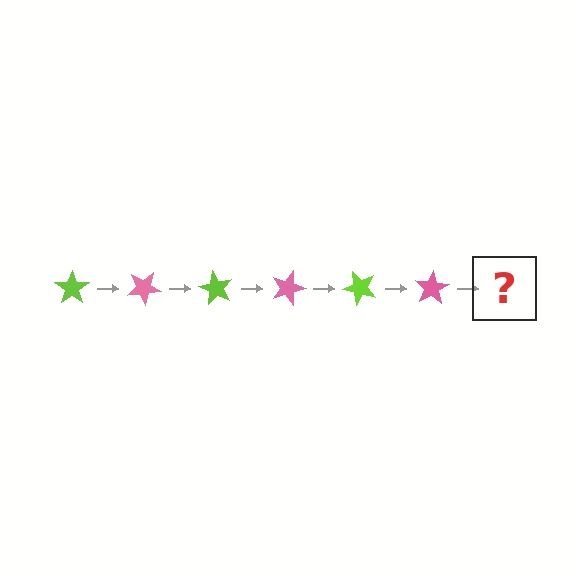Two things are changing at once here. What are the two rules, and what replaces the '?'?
The two rules are that it rotates 30 degrees each step and the color cycles through lime and pink. The '?' should be a lime star, rotated 180 degrees from the start.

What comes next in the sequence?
The next element should be a lime star, rotated 180 degrees from the start.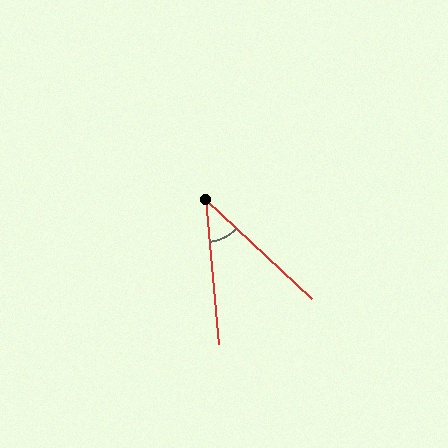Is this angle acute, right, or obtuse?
It is acute.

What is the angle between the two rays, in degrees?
Approximately 42 degrees.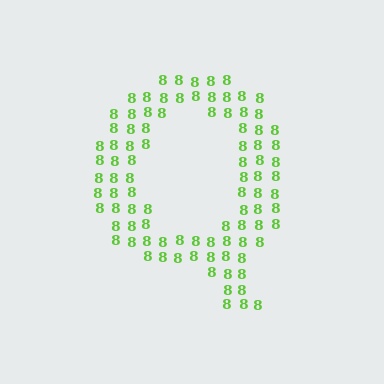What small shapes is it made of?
It is made of small digit 8's.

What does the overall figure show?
The overall figure shows the letter Q.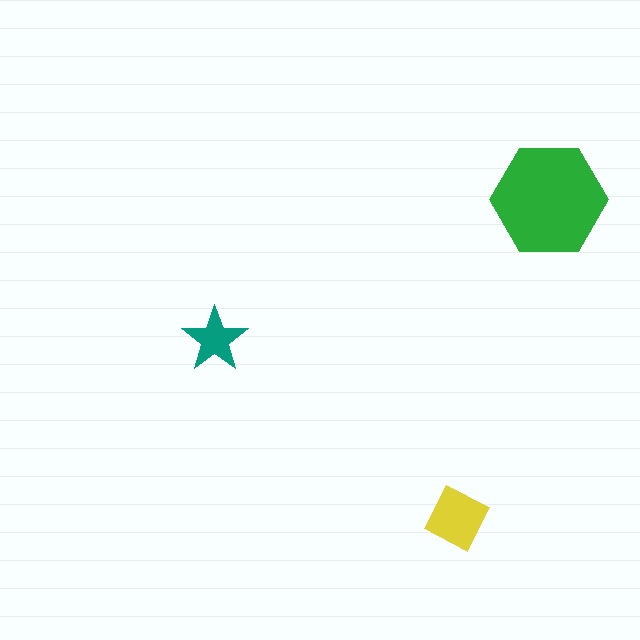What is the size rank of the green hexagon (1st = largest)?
1st.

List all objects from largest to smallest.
The green hexagon, the yellow diamond, the teal star.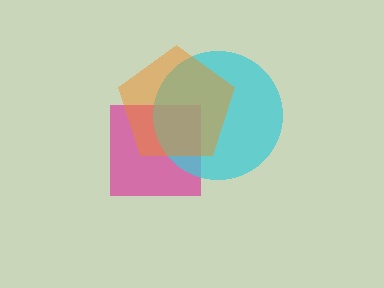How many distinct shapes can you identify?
There are 3 distinct shapes: a magenta square, a cyan circle, an orange pentagon.